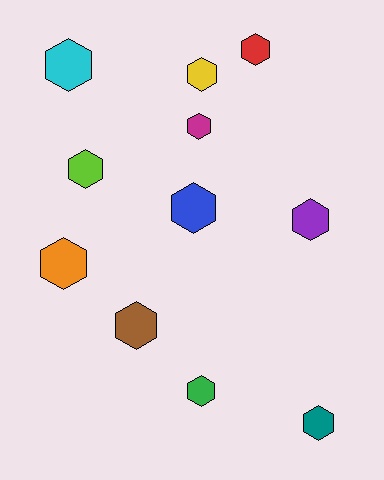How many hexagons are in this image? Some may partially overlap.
There are 11 hexagons.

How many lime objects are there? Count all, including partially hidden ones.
There is 1 lime object.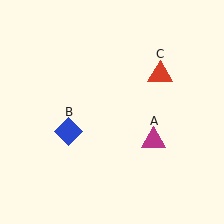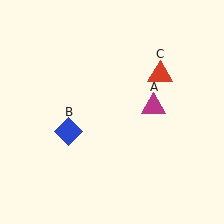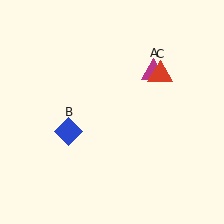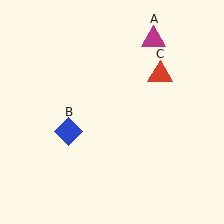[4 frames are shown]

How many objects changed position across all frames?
1 object changed position: magenta triangle (object A).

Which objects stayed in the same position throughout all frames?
Blue diamond (object B) and red triangle (object C) remained stationary.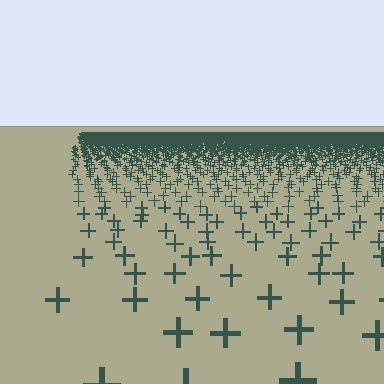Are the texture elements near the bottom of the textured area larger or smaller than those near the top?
Larger. Near the bottom, elements are closer to the viewer and appear at a bigger on-screen size.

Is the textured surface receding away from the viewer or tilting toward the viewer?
The surface is receding away from the viewer. Texture elements get smaller and denser toward the top.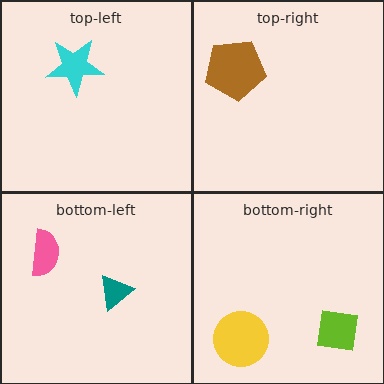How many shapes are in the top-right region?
1.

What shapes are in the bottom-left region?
The teal triangle, the pink semicircle.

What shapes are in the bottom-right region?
The yellow circle, the lime square.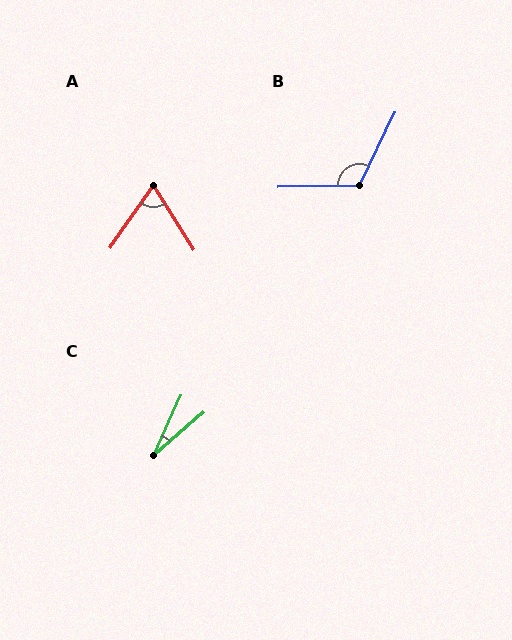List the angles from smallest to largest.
C (25°), A (67°), B (116°).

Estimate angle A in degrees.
Approximately 67 degrees.